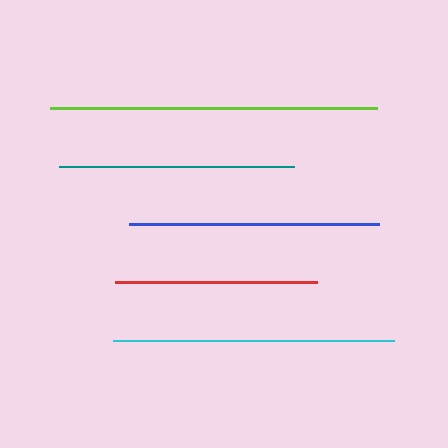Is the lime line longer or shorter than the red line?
The lime line is longer than the red line.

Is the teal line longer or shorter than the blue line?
The blue line is longer than the teal line.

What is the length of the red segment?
The red segment is approximately 202 pixels long.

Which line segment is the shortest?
The red line is the shortest at approximately 202 pixels.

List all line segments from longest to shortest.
From longest to shortest: lime, cyan, blue, teal, red.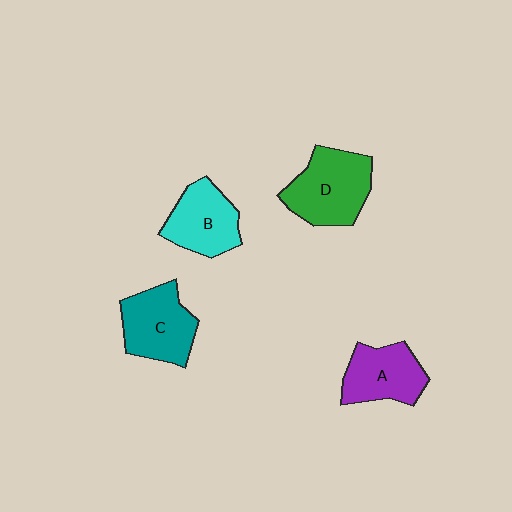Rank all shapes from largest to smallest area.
From largest to smallest: D (green), C (teal), A (purple), B (cyan).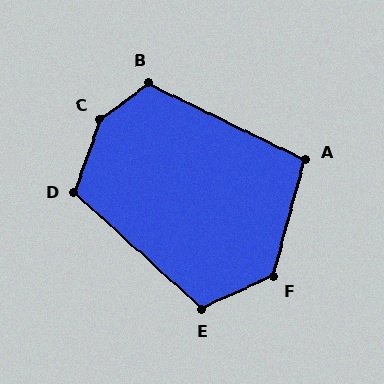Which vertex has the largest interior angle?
C, at approximately 146 degrees.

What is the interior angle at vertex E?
Approximately 113 degrees (obtuse).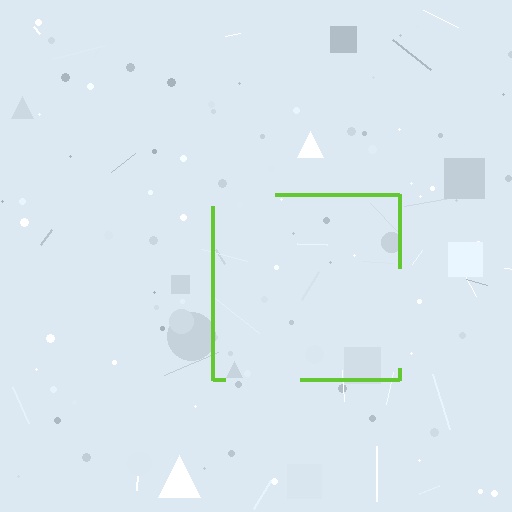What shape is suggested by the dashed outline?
The dashed outline suggests a square.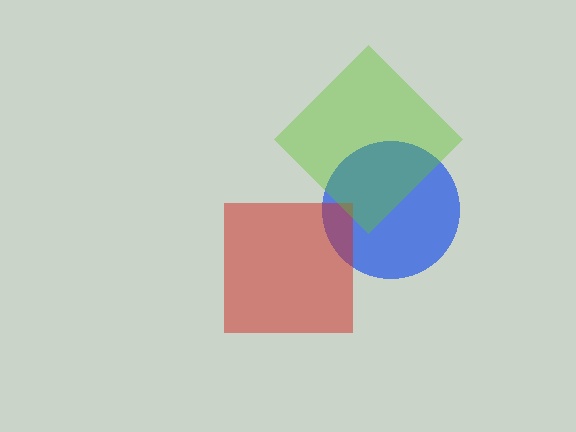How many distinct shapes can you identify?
There are 3 distinct shapes: a blue circle, a red square, a lime diamond.